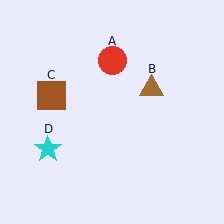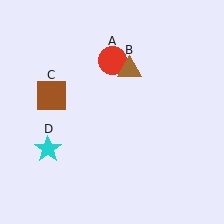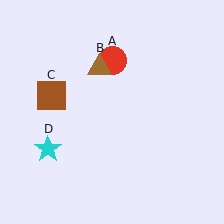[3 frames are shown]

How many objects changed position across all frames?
1 object changed position: brown triangle (object B).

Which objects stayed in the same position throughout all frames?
Red circle (object A) and brown square (object C) and cyan star (object D) remained stationary.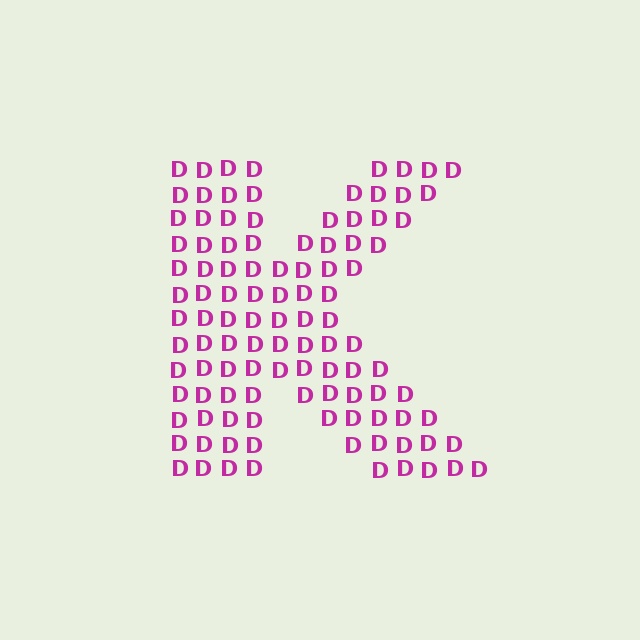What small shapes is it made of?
It is made of small letter D's.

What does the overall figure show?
The overall figure shows the letter K.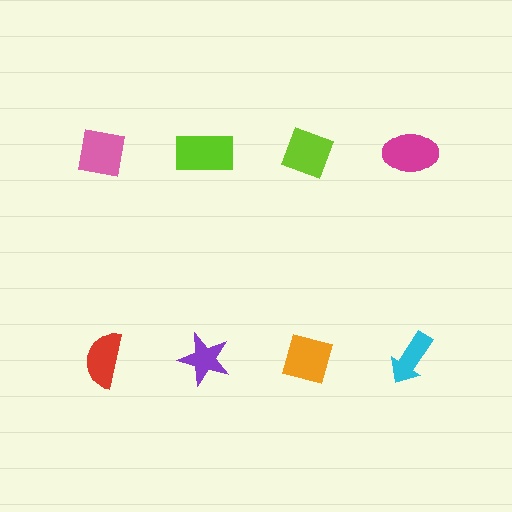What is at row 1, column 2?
A lime rectangle.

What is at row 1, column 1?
A pink square.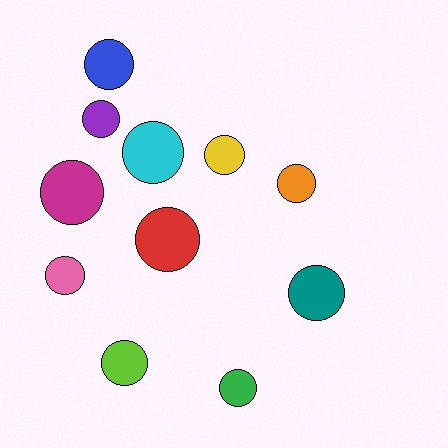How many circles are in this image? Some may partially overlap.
There are 11 circles.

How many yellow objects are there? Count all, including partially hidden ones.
There is 1 yellow object.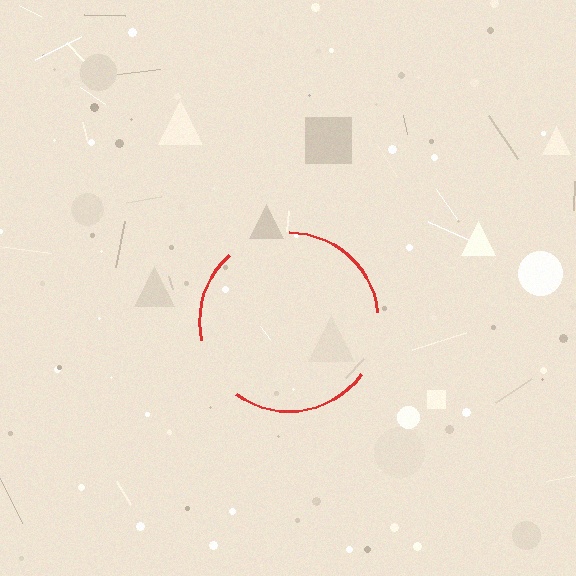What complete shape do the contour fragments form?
The contour fragments form a circle.